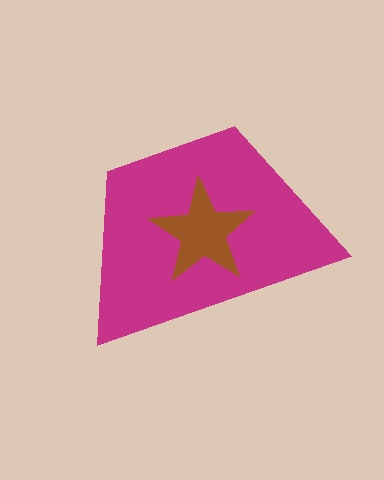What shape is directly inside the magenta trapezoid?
The brown star.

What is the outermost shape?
The magenta trapezoid.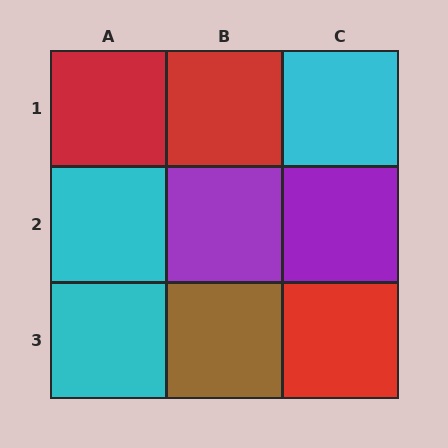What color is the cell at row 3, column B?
Brown.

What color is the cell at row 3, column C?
Red.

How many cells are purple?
2 cells are purple.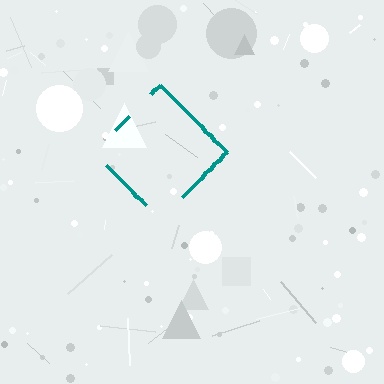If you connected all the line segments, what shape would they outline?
They would outline a diamond.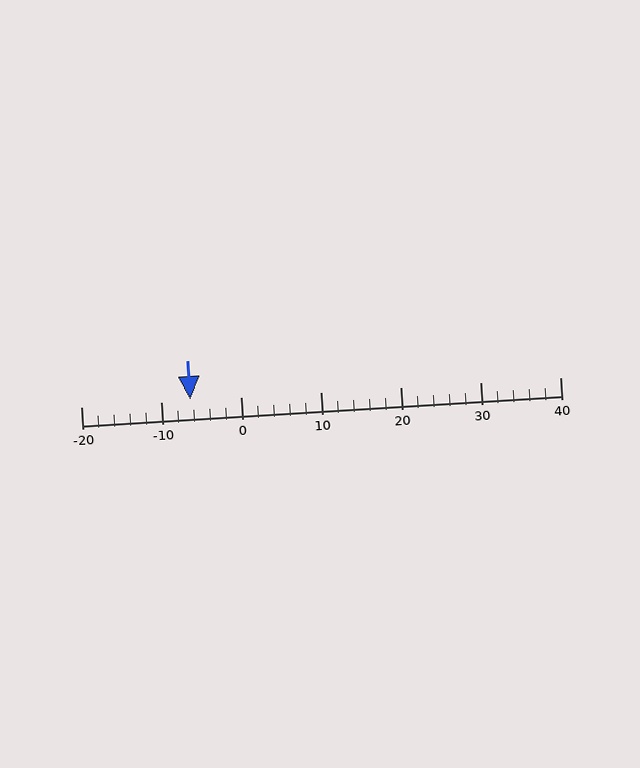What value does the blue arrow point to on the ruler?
The blue arrow points to approximately -6.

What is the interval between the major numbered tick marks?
The major tick marks are spaced 10 units apart.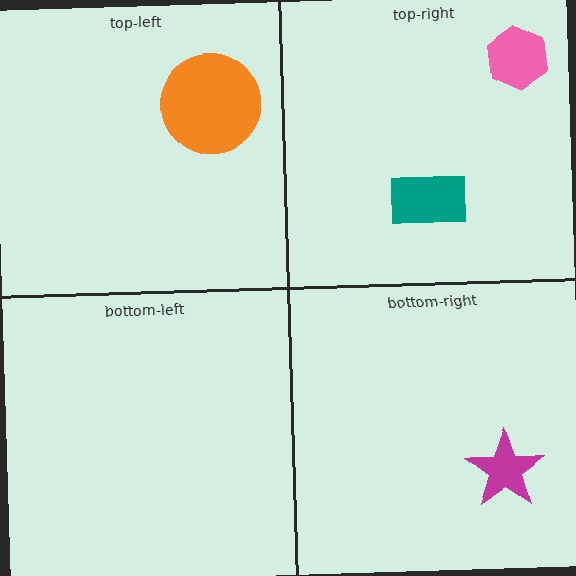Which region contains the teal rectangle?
The top-right region.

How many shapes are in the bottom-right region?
1.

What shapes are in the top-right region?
The pink hexagon, the teal rectangle.